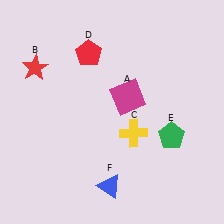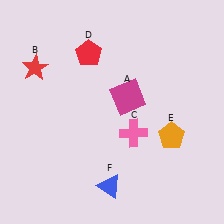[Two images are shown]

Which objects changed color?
C changed from yellow to pink. E changed from green to orange.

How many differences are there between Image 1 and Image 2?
There are 2 differences between the two images.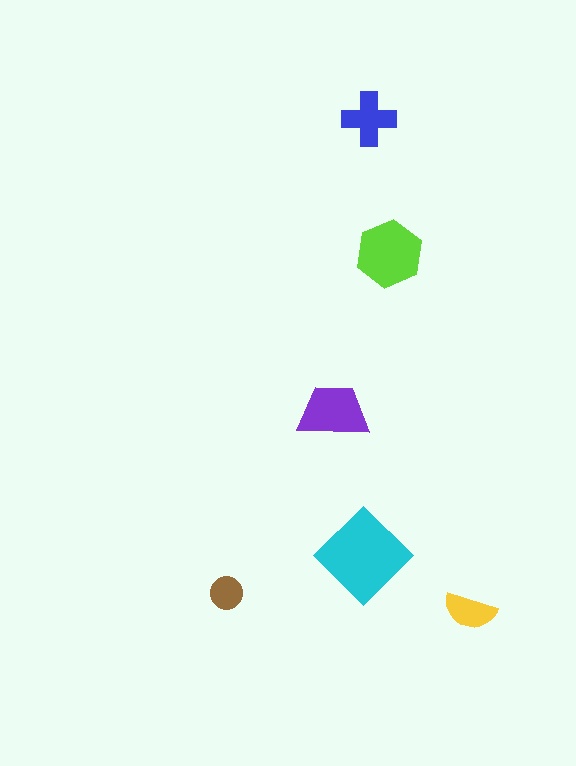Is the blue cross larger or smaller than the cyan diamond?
Smaller.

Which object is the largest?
The cyan diamond.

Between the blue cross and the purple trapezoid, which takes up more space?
The purple trapezoid.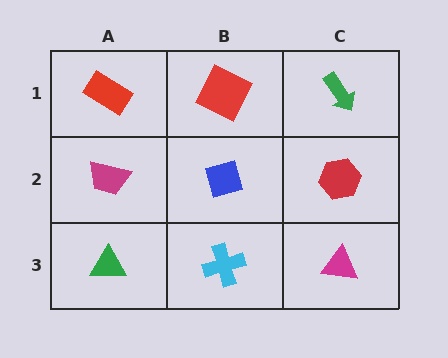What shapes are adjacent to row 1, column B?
A blue square (row 2, column B), a red rectangle (row 1, column A), a green arrow (row 1, column C).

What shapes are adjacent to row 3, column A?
A magenta trapezoid (row 2, column A), a cyan cross (row 3, column B).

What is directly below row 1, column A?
A magenta trapezoid.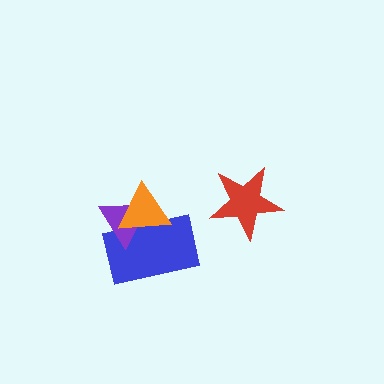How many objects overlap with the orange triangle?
2 objects overlap with the orange triangle.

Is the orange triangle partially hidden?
No, no other shape covers it.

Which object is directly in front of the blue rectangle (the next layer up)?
The purple triangle is directly in front of the blue rectangle.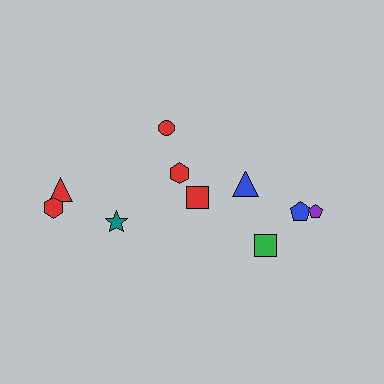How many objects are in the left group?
There are 6 objects.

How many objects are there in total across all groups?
There are 10 objects.